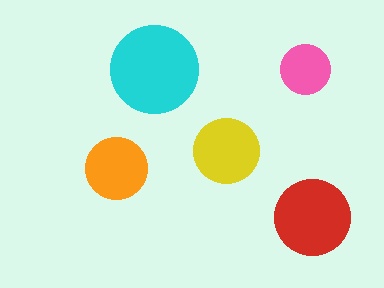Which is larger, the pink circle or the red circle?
The red one.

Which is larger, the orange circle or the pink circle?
The orange one.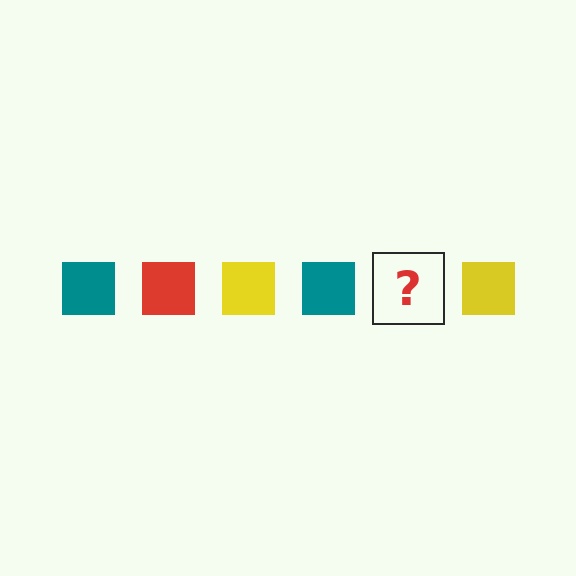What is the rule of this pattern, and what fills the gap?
The rule is that the pattern cycles through teal, red, yellow squares. The gap should be filled with a red square.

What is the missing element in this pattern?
The missing element is a red square.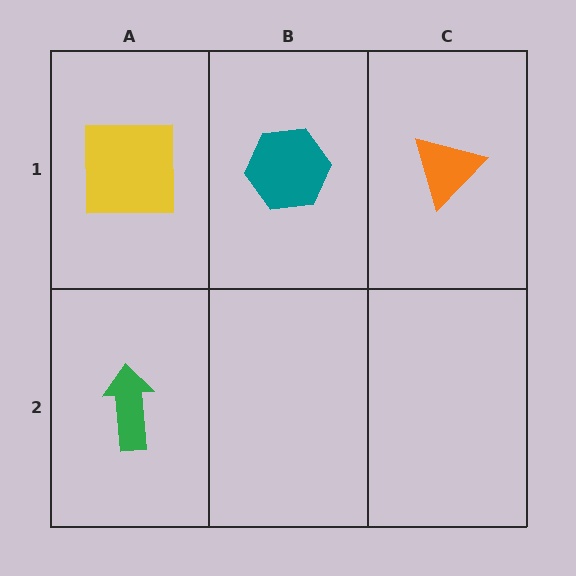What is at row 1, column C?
An orange triangle.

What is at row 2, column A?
A green arrow.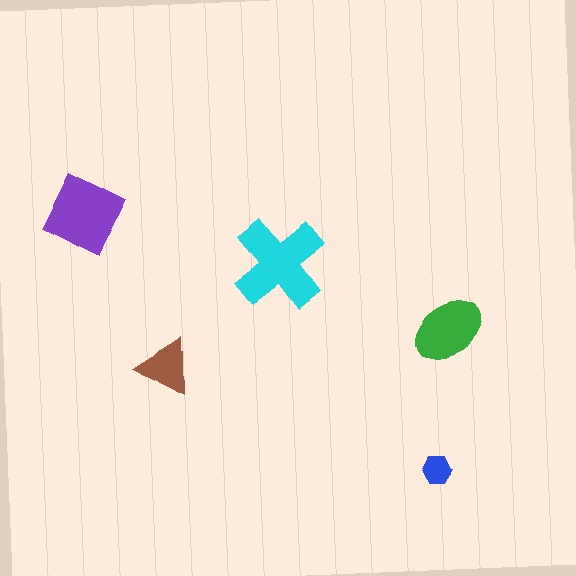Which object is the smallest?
The blue hexagon.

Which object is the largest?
The cyan cross.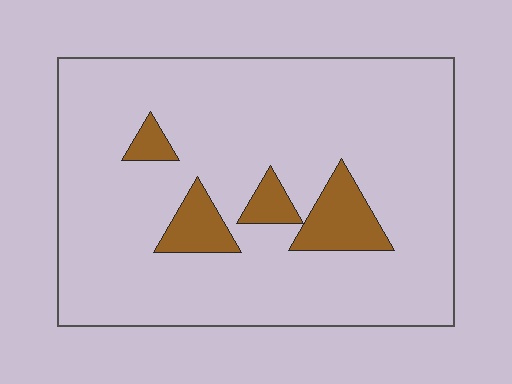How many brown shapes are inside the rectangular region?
4.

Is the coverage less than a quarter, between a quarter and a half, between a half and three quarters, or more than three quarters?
Less than a quarter.